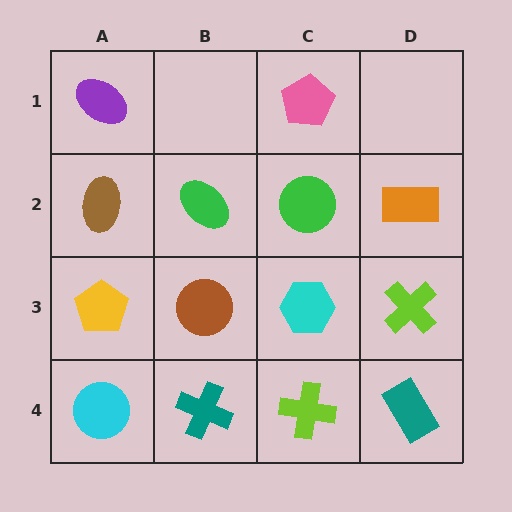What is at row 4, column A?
A cyan circle.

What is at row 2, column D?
An orange rectangle.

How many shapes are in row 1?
2 shapes.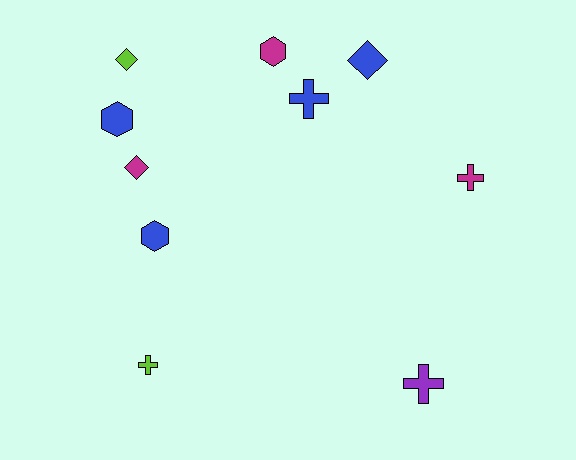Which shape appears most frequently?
Cross, with 4 objects.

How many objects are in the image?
There are 10 objects.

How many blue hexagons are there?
There are 2 blue hexagons.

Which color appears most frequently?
Blue, with 4 objects.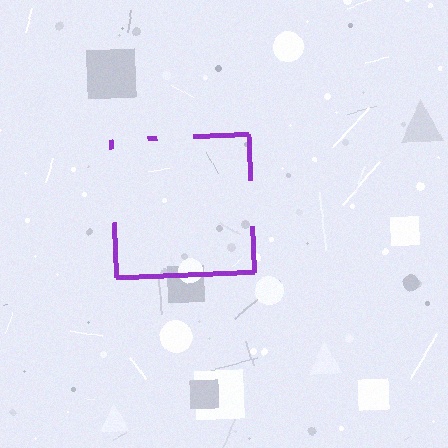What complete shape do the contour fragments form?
The contour fragments form a square.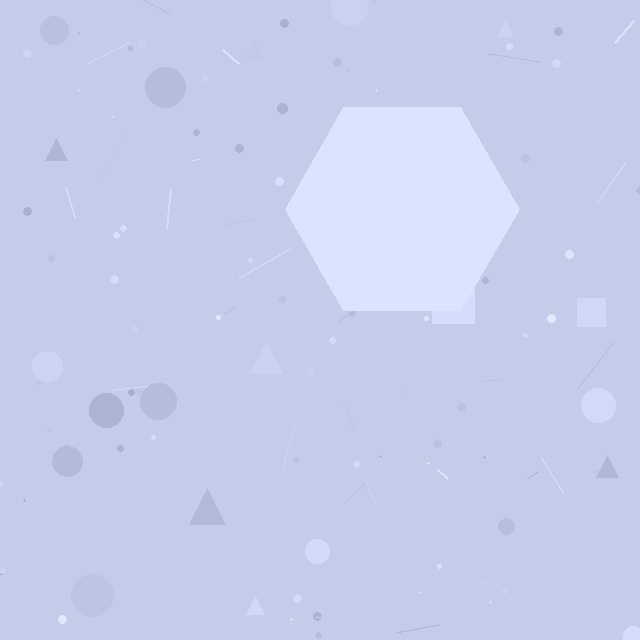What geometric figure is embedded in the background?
A hexagon is embedded in the background.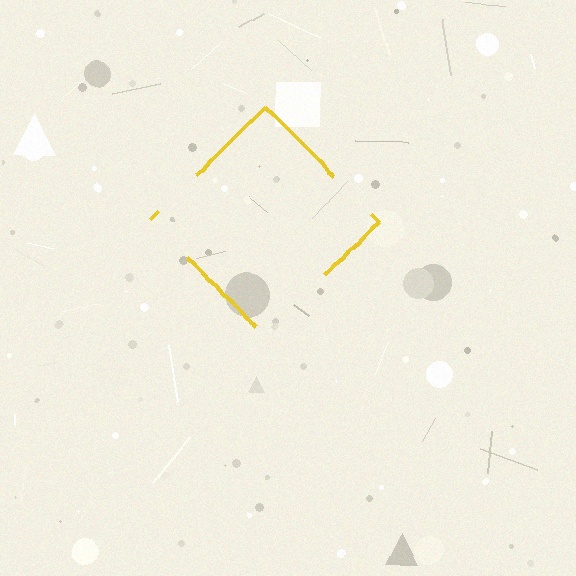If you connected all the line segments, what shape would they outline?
They would outline a diamond.